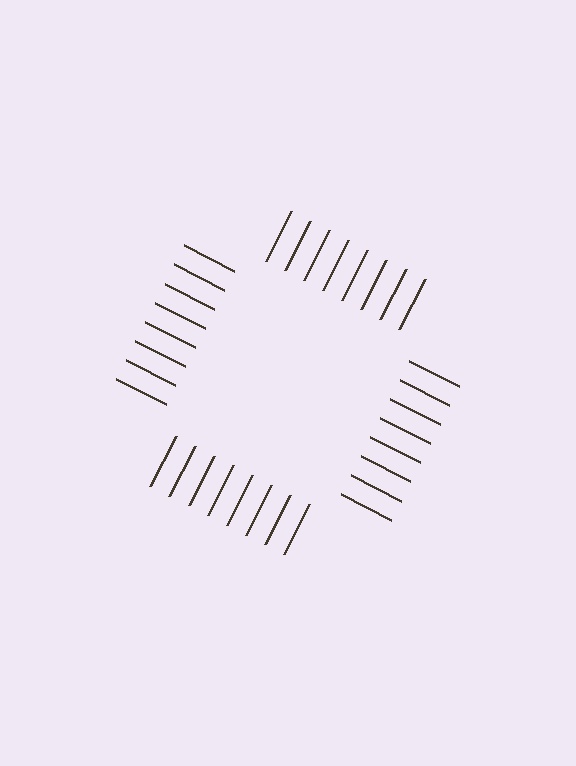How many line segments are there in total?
32 — 8 along each of the 4 edges.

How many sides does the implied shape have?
4 sides — the line-ends trace a square.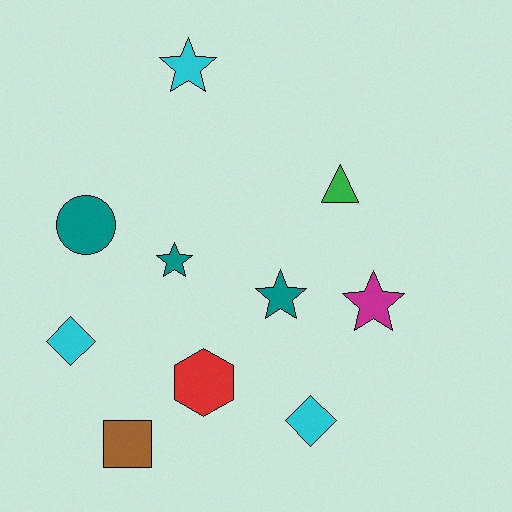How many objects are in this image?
There are 10 objects.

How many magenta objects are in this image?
There is 1 magenta object.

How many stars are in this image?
There are 4 stars.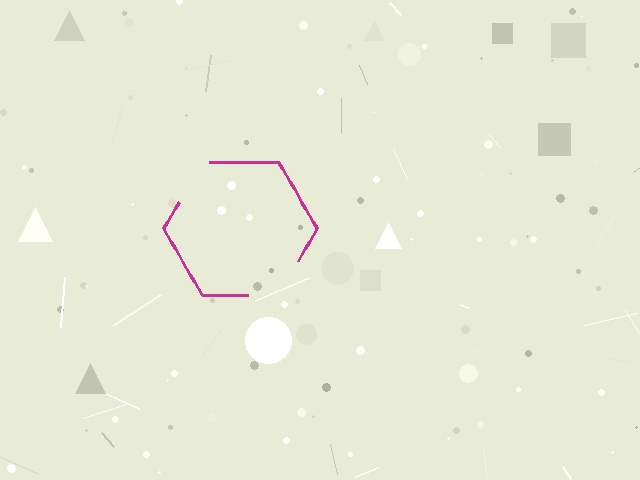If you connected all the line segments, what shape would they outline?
They would outline a hexagon.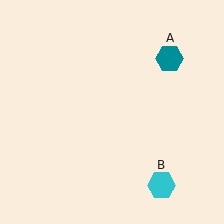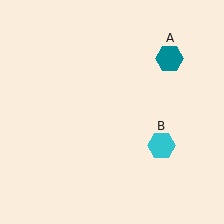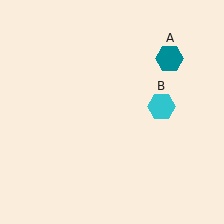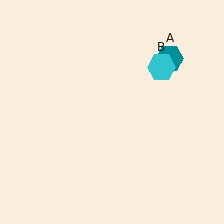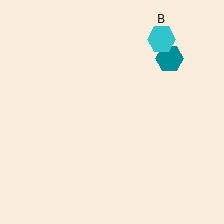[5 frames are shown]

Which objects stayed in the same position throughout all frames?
Teal hexagon (object A) remained stationary.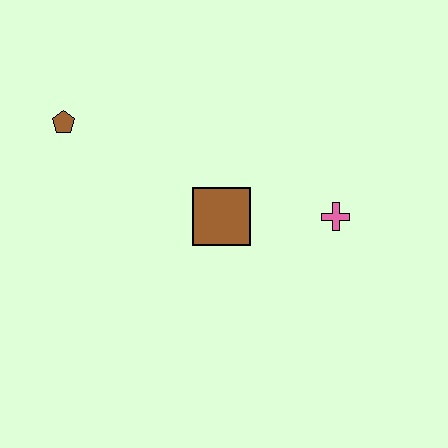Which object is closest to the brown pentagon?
The brown square is closest to the brown pentagon.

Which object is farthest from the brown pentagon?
The pink cross is farthest from the brown pentagon.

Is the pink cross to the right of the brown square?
Yes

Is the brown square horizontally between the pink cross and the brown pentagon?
Yes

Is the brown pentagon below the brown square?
No